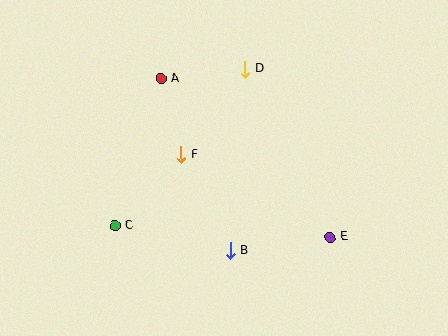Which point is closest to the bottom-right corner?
Point E is closest to the bottom-right corner.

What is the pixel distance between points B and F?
The distance between B and F is 108 pixels.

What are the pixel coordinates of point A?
Point A is at (161, 79).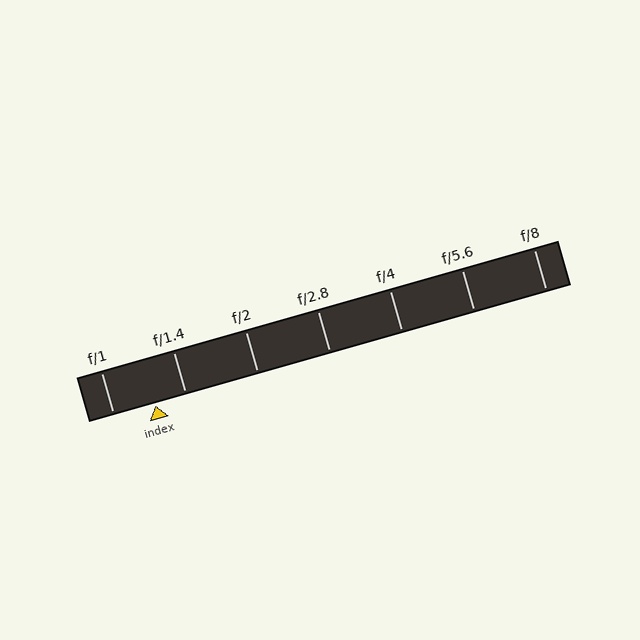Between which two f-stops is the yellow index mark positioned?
The index mark is between f/1 and f/1.4.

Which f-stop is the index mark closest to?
The index mark is closest to f/1.4.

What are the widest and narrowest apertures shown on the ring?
The widest aperture shown is f/1 and the narrowest is f/8.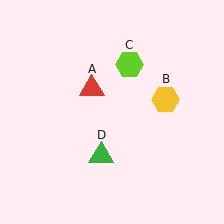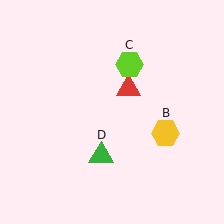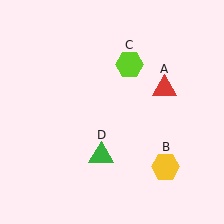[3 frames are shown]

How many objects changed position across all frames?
2 objects changed position: red triangle (object A), yellow hexagon (object B).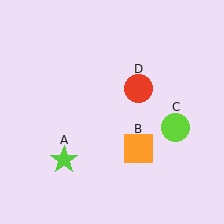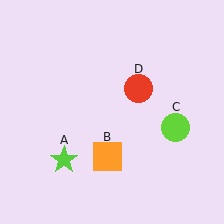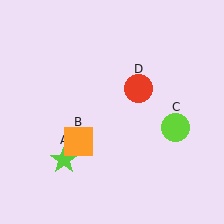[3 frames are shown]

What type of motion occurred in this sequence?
The orange square (object B) rotated clockwise around the center of the scene.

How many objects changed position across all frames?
1 object changed position: orange square (object B).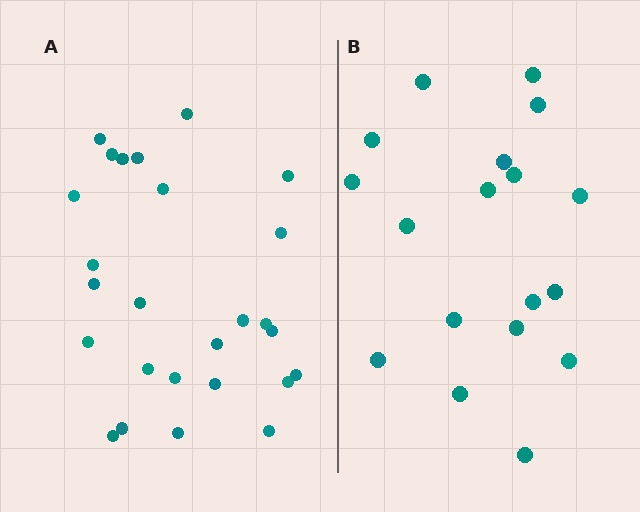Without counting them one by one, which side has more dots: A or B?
Region A (the left region) has more dots.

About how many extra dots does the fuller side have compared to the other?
Region A has roughly 8 or so more dots than region B.